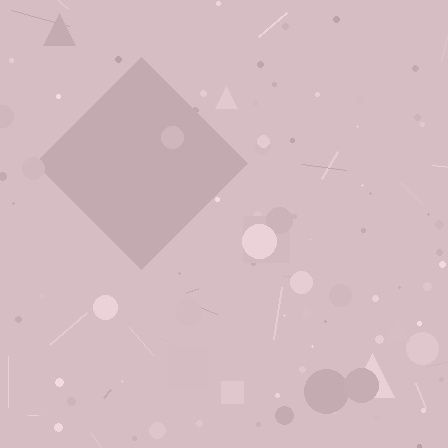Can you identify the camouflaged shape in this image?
The camouflaged shape is a diamond.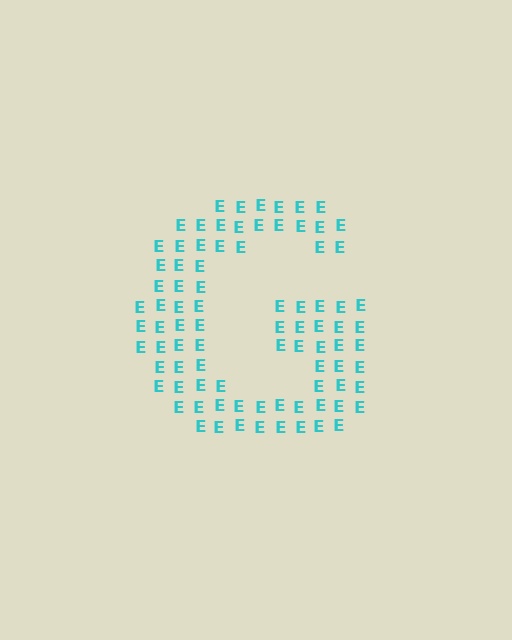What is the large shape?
The large shape is the letter G.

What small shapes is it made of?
It is made of small letter E's.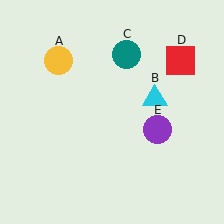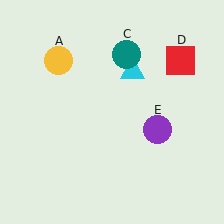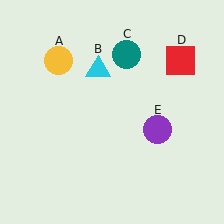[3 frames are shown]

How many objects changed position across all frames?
1 object changed position: cyan triangle (object B).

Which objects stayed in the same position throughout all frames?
Yellow circle (object A) and teal circle (object C) and red square (object D) and purple circle (object E) remained stationary.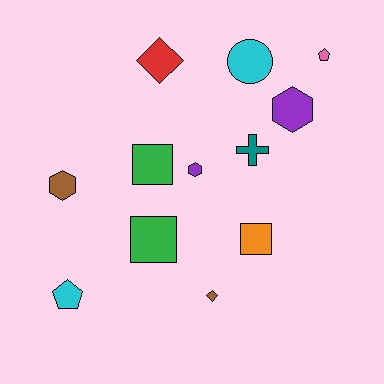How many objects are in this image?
There are 12 objects.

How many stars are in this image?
There are no stars.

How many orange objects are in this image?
There is 1 orange object.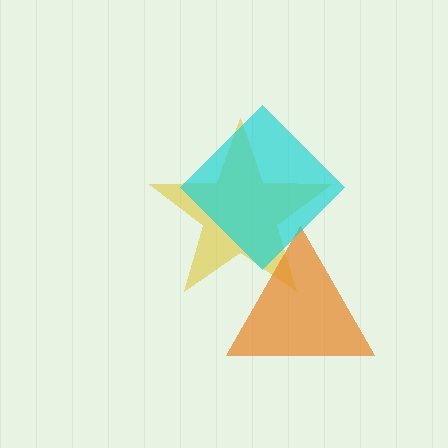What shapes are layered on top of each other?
The layered shapes are: a yellow star, an orange triangle, a cyan diamond.